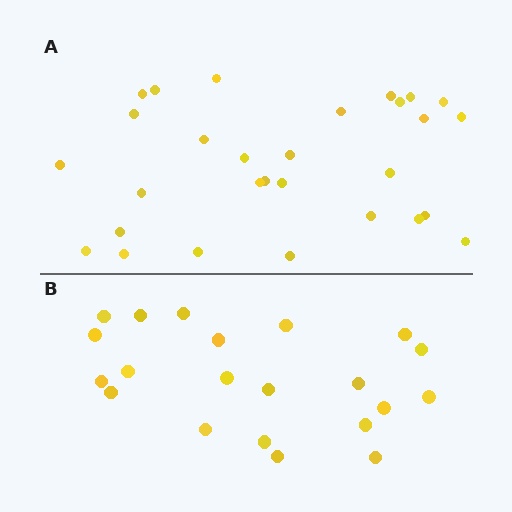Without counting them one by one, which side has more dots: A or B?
Region A (the top region) has more dots.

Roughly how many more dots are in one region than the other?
Region A has roughly 8 or so more dots than region B.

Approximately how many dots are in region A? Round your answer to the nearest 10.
About 30 dots. (The exact count is 29, which rounds to 30.)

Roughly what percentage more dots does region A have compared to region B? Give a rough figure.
About 40% more.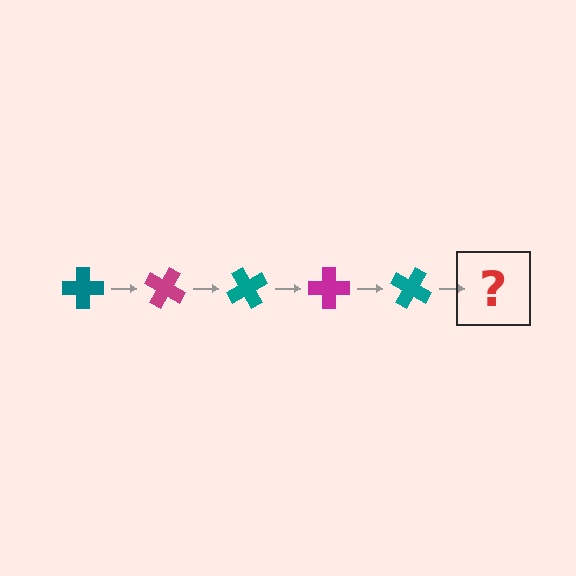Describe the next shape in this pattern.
It should be a magenta cross, rotated 150 degrees from the start.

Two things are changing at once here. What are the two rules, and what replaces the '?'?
The two rules are that it rotates 30 degrees each step and the color cycles through teal and magenta. The '?' should be a magenta cross, rotated 150 degrees from the start.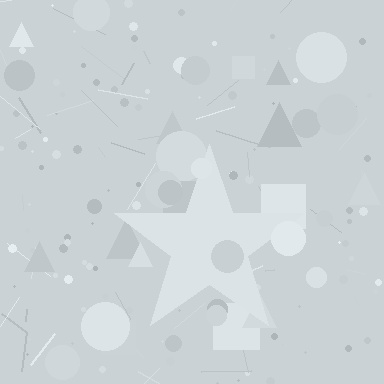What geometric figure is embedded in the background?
A star is embedded in the background.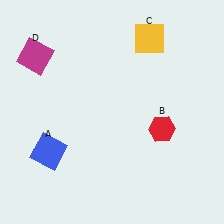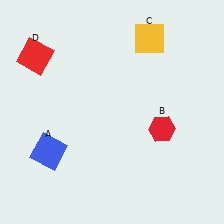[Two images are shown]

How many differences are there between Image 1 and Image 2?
There is 1 difference between the two images.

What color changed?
The square (D) changed from magenta in Image 1 to red in Image 2.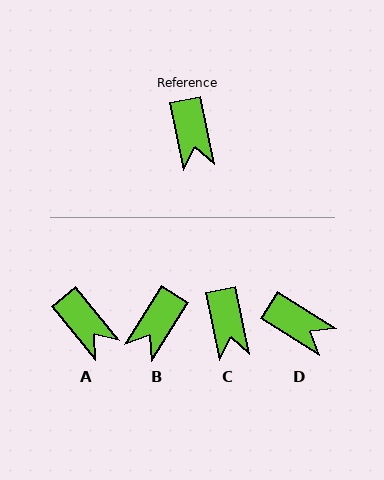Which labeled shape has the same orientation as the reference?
C.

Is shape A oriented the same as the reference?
No, it is off by about 27 degrees.